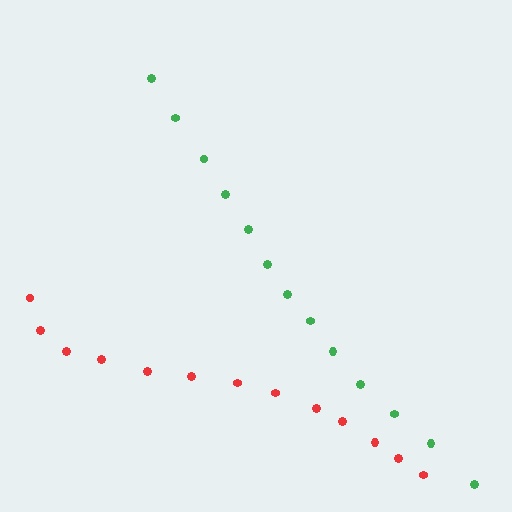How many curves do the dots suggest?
There are 2 distinct paths.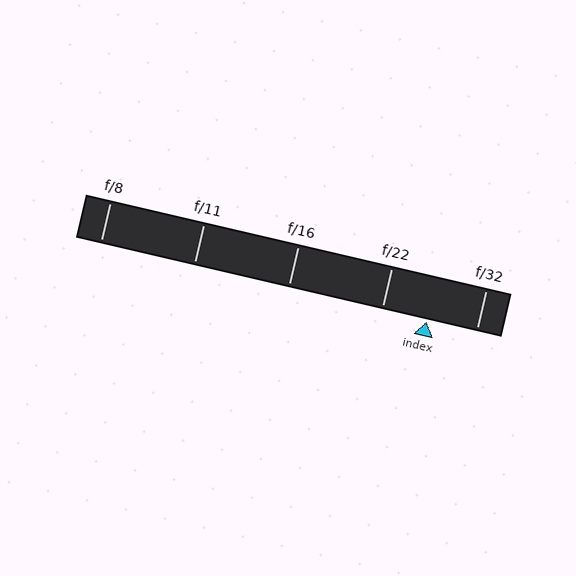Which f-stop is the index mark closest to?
The index mark is closest to f/22.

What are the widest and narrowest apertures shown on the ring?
The widest aperture shown is f/8 and the narrowest is f/32.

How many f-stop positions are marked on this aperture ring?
There are 5 f-stop positions marked.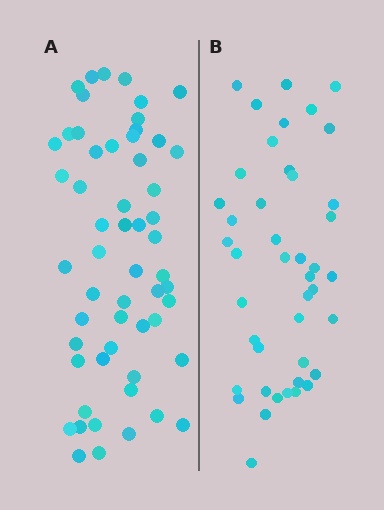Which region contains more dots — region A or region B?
Region A (the left region) has more dots.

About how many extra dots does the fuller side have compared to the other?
Region A has approximately 15 more dots than region B.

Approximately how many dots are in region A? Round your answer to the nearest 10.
About 60 dots. (The exact count is 56, which rounds to 60.)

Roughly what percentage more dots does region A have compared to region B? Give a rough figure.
About 30% more.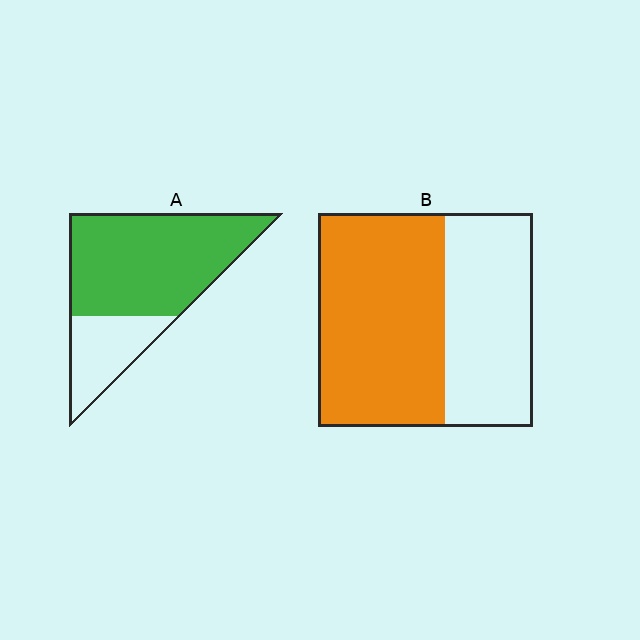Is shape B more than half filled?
Yes.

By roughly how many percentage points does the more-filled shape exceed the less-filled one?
By roughly 15 percentage points (A over B).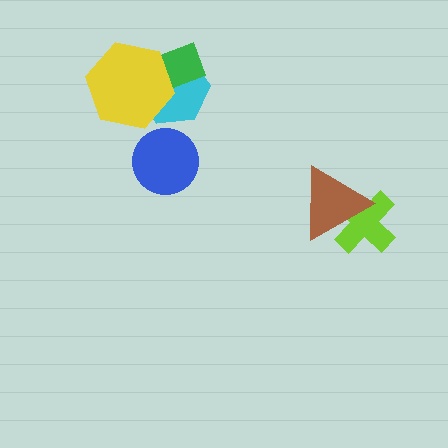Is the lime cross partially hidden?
Yes, it is partially covered by another shape.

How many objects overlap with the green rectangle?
2 objects overlap with the green rectangle.